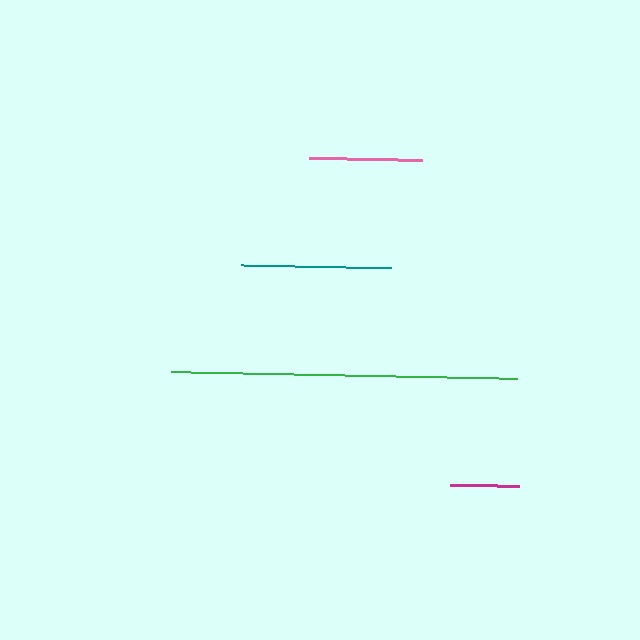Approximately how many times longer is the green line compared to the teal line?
The green line is approximately 2.3 times the length of the teal line.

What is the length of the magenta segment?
The magenta segment is approximately 69 pixels long.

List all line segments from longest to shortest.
From longest to shortest: green, teal, pink, magenta.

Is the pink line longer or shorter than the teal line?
The teal line is longer than the pink line.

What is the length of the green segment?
The green segment is approximately 346 pixels long.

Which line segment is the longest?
The green line is the longest at approximately 346 pixels.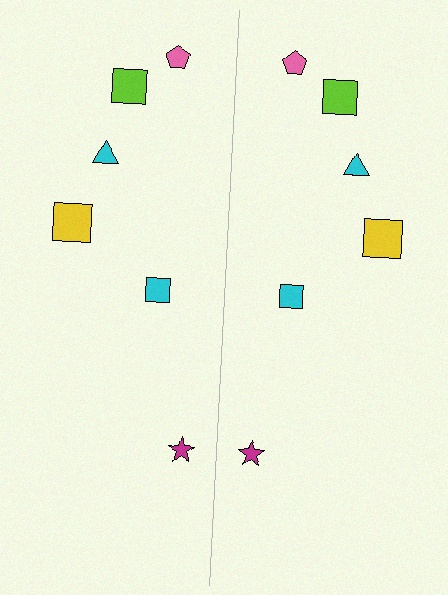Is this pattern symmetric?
Yes, this pattern has bilateral (reflection) symmetry.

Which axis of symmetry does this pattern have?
The pattern has a vertical axis of symmetry running through the center of the image.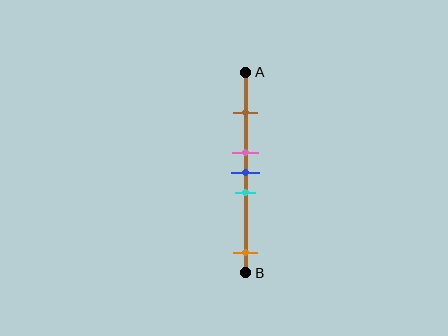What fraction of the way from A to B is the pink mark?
The pink mark is approximately 40% (0.4) of the way from A to B.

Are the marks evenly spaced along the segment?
No, the marks are not evenly spaced.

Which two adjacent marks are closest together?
The pink and blue marks are the closest adjacent pair.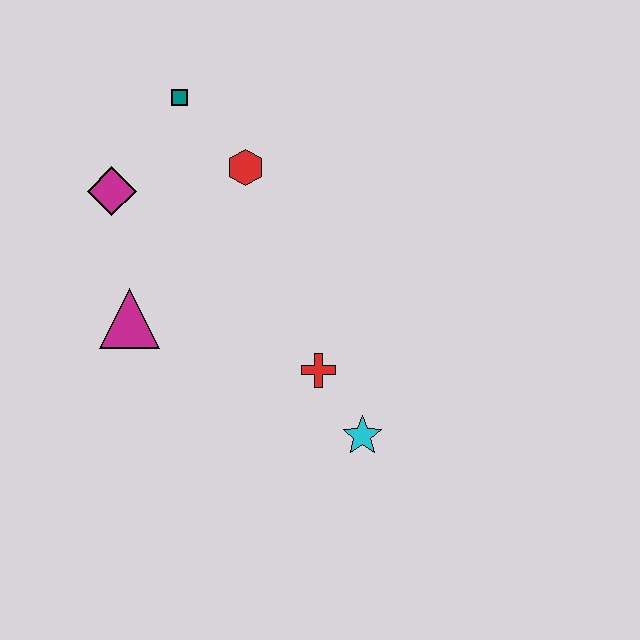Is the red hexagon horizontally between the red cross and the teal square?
Yes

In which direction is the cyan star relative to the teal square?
The cyan star is below the teal square.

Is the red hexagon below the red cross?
No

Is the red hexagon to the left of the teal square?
No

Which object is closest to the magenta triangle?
The magenta diamond is closest to the magenta triangle.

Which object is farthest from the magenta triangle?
The cyan star is farthest from the magenta triangle.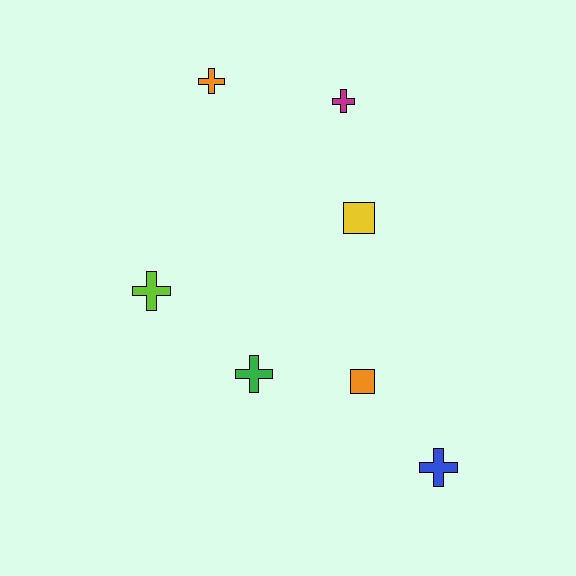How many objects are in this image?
There are 7 objects.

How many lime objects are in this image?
There is 1 lime object.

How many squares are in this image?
There are 2 squares.